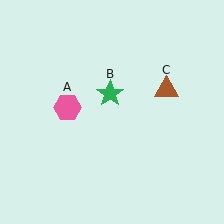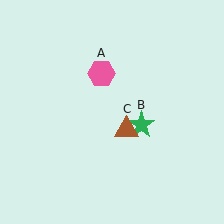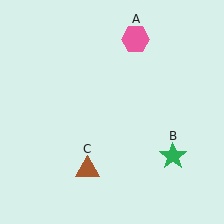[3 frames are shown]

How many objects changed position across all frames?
3 objects changed position: pink hexagon (object A), green star (object B), brown triangle (object C).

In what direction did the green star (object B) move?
The green star (object B) moved down and to the right.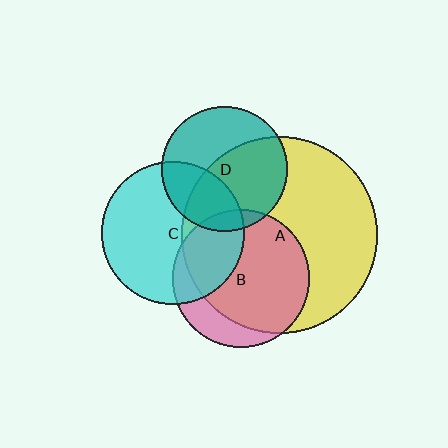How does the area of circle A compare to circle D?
Approximately 2.5 times.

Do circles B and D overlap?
Yes.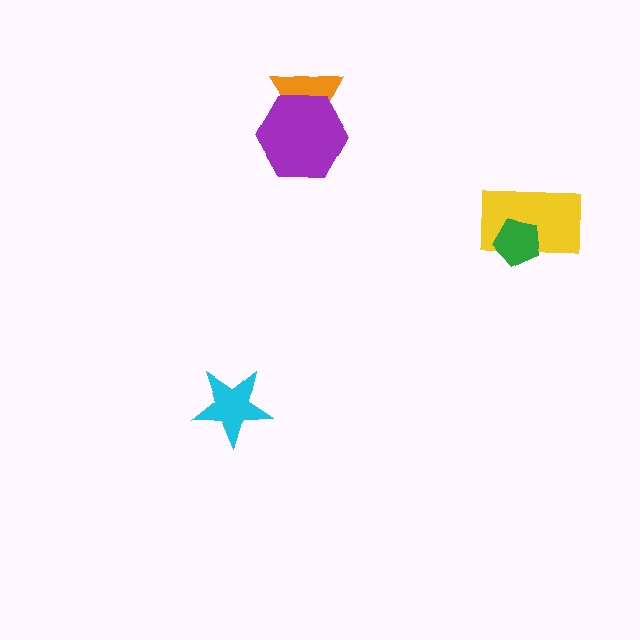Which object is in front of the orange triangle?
The purple hexagon is in front of the orange triangle.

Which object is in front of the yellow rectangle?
The green pentagon is in front of the yellow rectangle.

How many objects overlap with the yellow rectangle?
1 object overlaps with the yellow rectangle.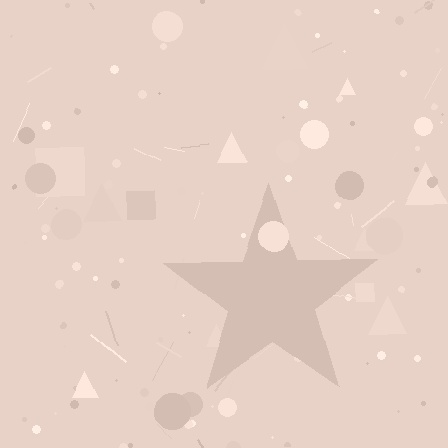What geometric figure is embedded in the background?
A star is embedded in the background.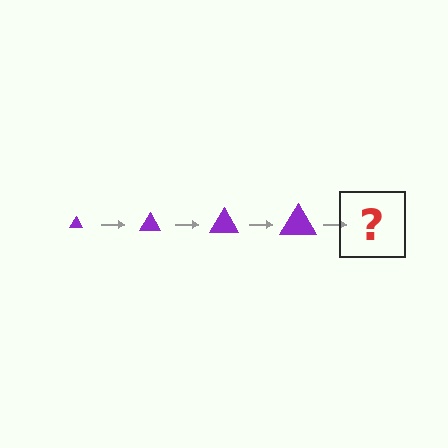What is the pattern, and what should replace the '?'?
The pattern is that the triangle gets progressively larger each step. The '?' should be a purple triangle, larger than the previous one.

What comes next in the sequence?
The next element should be a purple triangle, larger than the previous one.